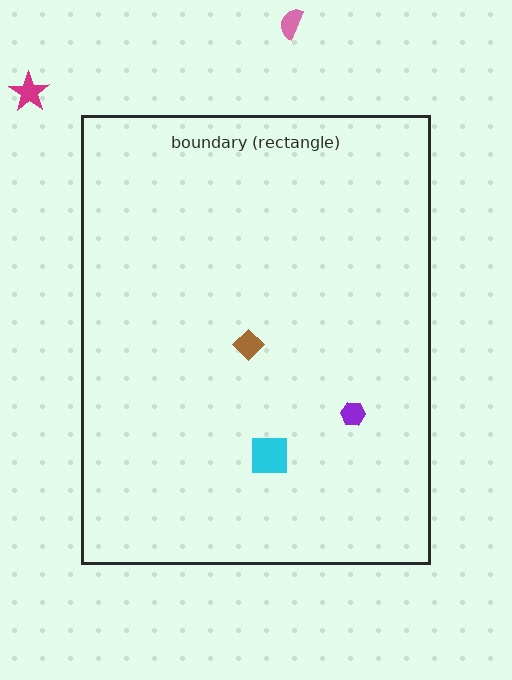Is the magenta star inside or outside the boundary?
Outside.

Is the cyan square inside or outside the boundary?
Inside.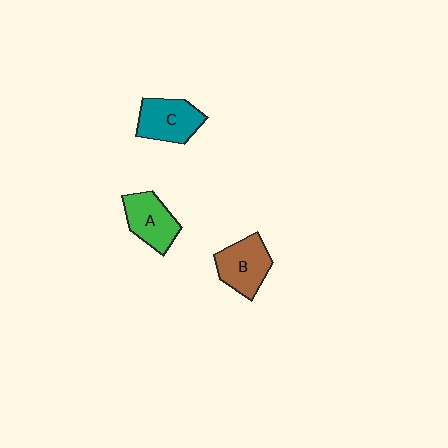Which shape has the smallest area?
Shape A (green).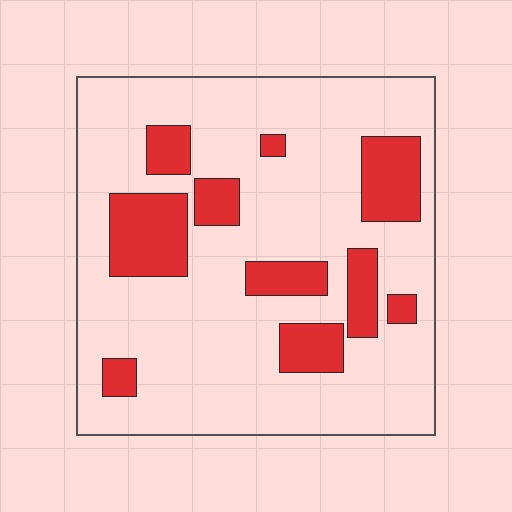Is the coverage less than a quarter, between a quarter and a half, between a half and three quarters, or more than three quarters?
Less than a quarter.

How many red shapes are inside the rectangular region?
10.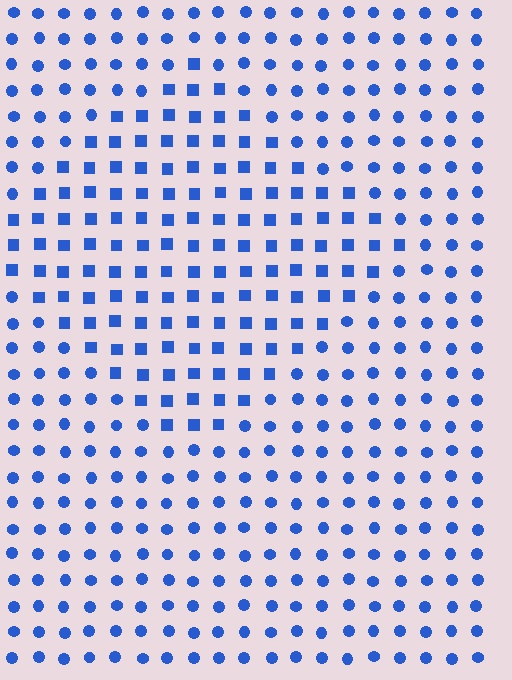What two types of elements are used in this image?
The image uses squares inside the diamond region and circles outside it.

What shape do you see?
I see a diamond.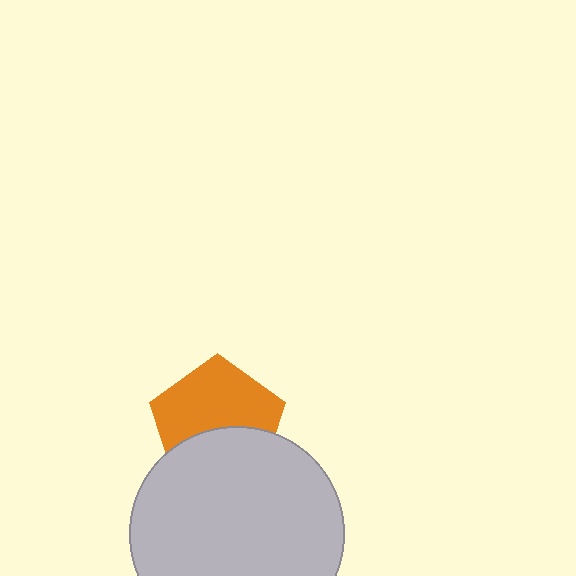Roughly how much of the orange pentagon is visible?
About half of it is visible (roughly 59%).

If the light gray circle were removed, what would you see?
You would see the complete orange pentagon.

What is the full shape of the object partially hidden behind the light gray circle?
The partially hidden object is an orange pentagon.